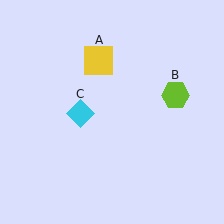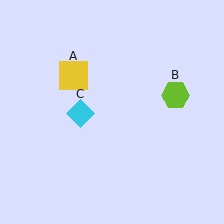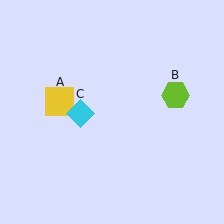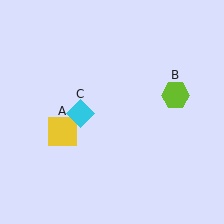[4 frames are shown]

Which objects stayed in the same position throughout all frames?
Lime hexagon (object B) and cyan diamond (object C) remained stationary.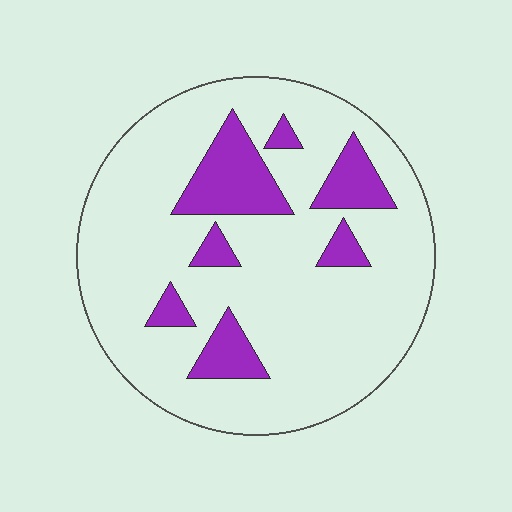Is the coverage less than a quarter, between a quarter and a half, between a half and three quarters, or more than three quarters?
Less than a quarter.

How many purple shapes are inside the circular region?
7.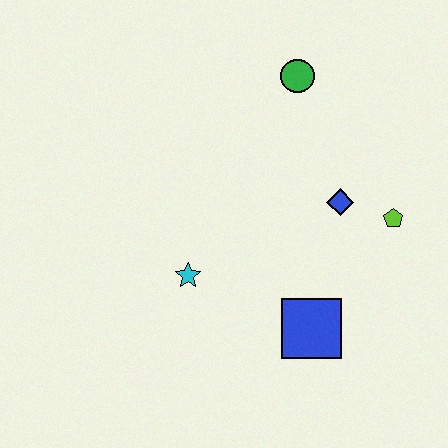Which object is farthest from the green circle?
The blue square is farthest from the green circle.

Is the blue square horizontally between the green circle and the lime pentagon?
Yes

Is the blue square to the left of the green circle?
No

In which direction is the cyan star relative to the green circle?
The cyan star is below the green circle.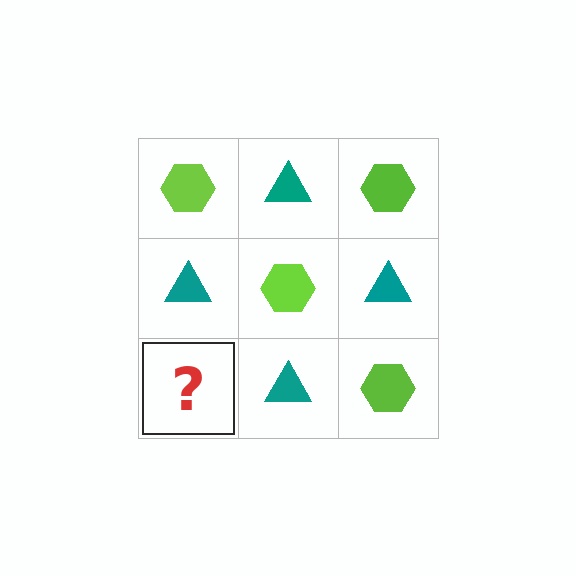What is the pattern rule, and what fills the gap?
The rule is that it alternates lime hexagon and teal triangle in a checkerboard pattern. The gap should be filled with a lime hexagon.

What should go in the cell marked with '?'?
The missing cell should contain a lime hexagon.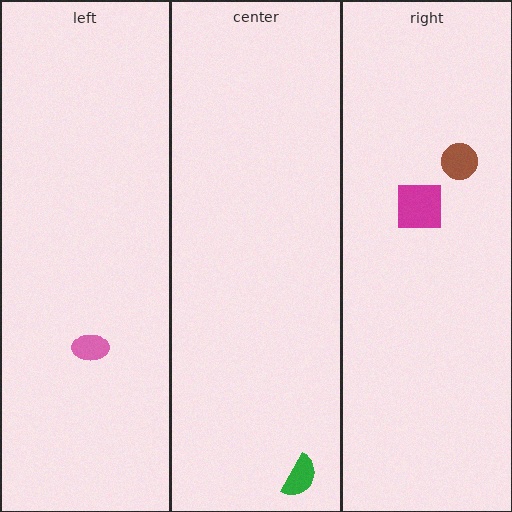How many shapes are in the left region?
1.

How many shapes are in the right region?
2.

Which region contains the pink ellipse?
The left region.